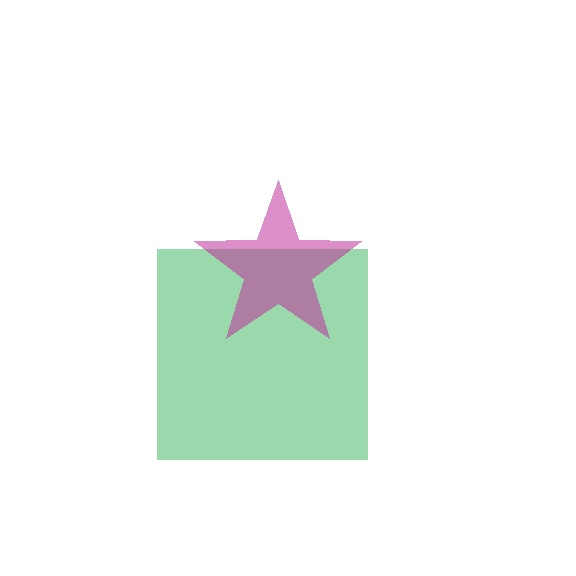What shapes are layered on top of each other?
The layered shapes are: a green square, a magenta star.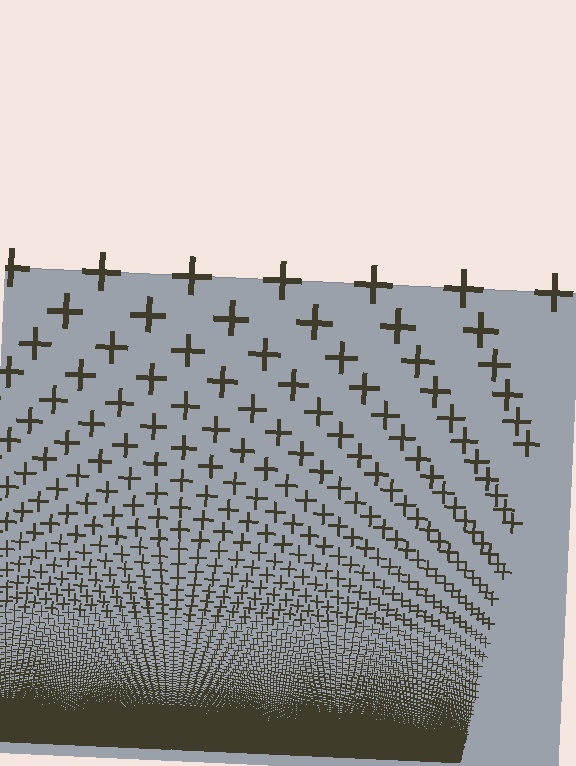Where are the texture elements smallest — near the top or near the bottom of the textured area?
Near the bottom.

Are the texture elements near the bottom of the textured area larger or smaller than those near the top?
Smaller. The gradient is inverted — elements near the bottom are smaller and denser.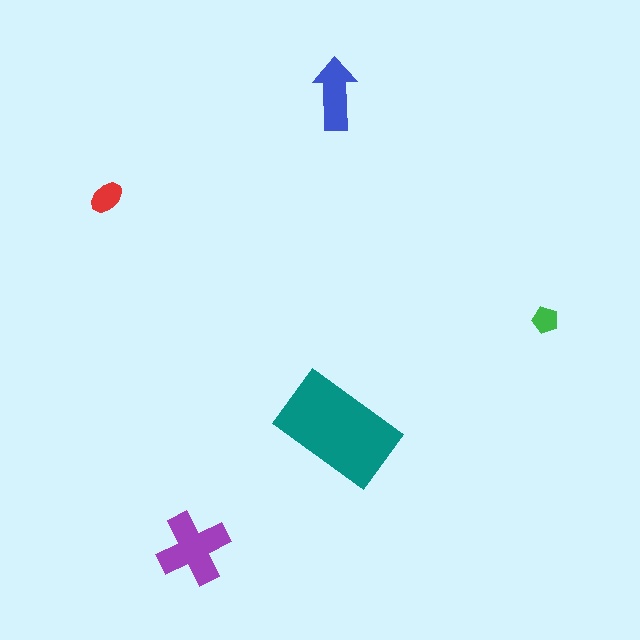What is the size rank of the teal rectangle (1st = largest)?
1st.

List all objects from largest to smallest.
The teal rectangle, the purple cross, the blue arrow, the red ellipse, the green pentagon.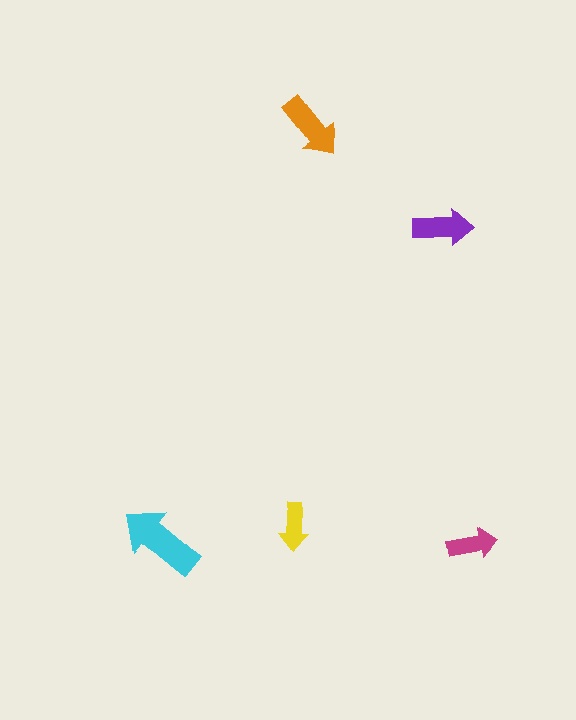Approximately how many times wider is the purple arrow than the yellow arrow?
About 1.5 times wider.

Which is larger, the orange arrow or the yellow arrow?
The orange one.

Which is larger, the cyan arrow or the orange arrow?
The cyan one.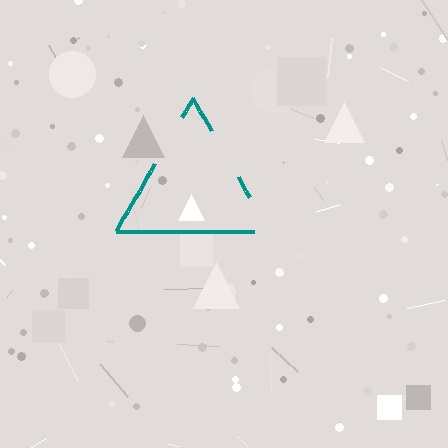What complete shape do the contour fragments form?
The contour fragments form a triangle.